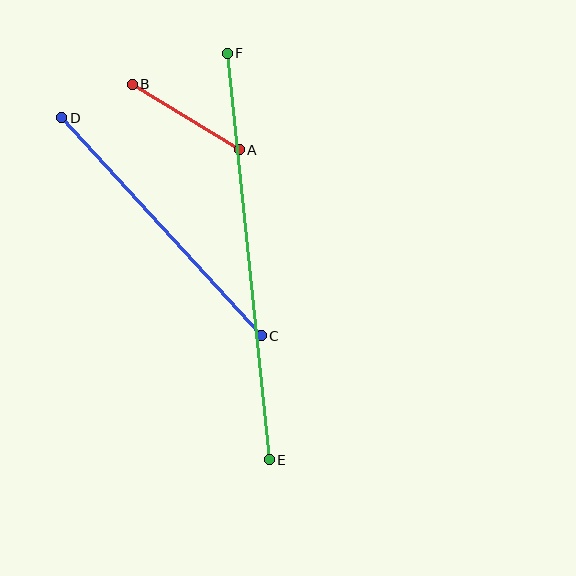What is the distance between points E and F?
The distance is approximately 408 pixels.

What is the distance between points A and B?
The distance is approximately 126 pixels.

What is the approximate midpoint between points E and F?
The midpoint is at approximately (248, 257) pixels.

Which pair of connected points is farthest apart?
Points E and F are farthest apart.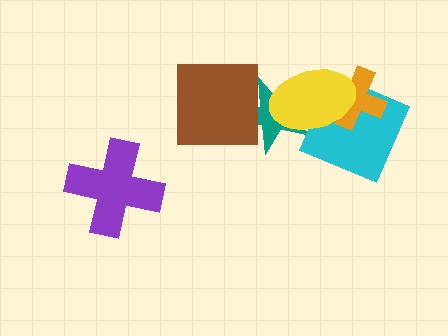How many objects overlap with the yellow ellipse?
3 objects overlap with the yellow ellipse.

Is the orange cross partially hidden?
Yes, it is partially covered by another shape.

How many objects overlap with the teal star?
2 objects overlap with the teal star.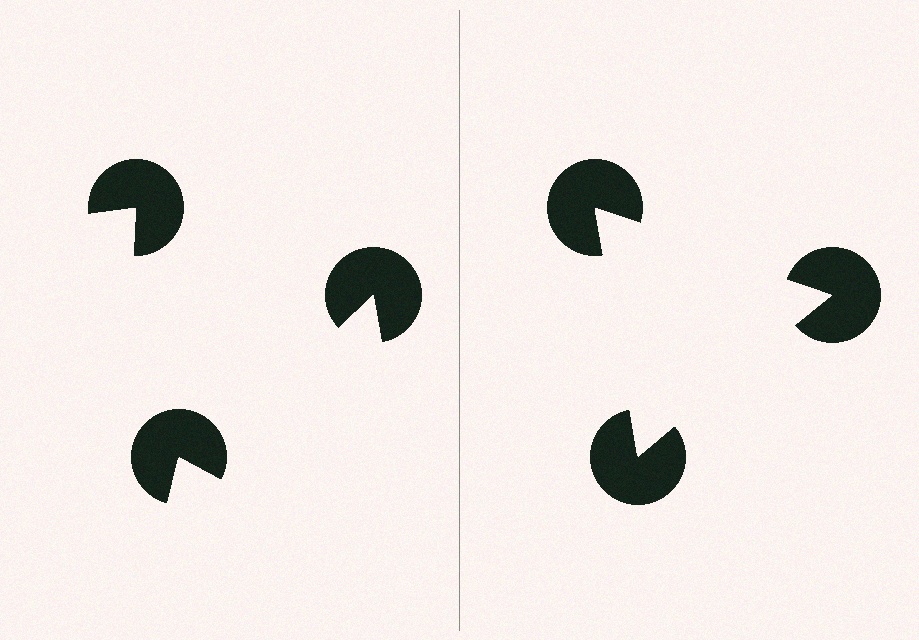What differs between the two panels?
The pac-man discs are positioned identically on both sides; only the wedge orientations differ. On the right they align to a triangle; on the left they are misaligned.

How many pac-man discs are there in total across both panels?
6 — 3 on each side.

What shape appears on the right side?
An illusory triangle.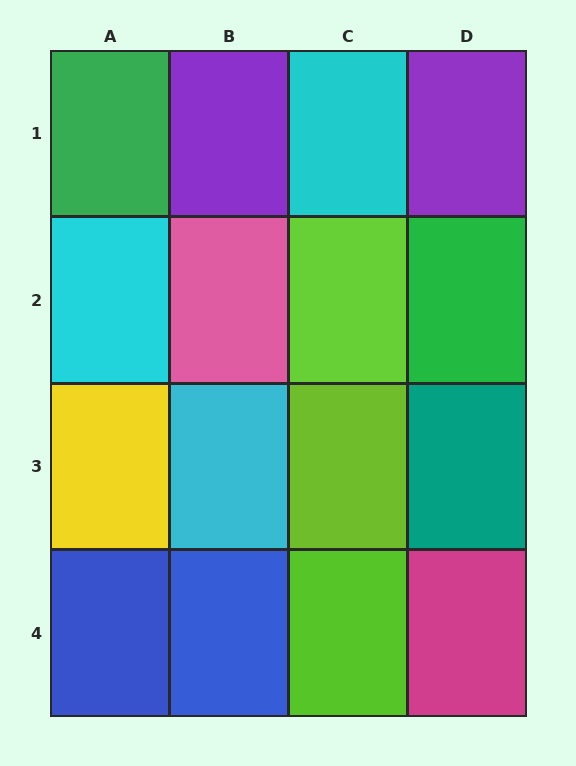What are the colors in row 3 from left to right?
Yellow, cyan, lime, teal.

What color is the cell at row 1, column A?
Green.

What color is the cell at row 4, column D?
Magenta.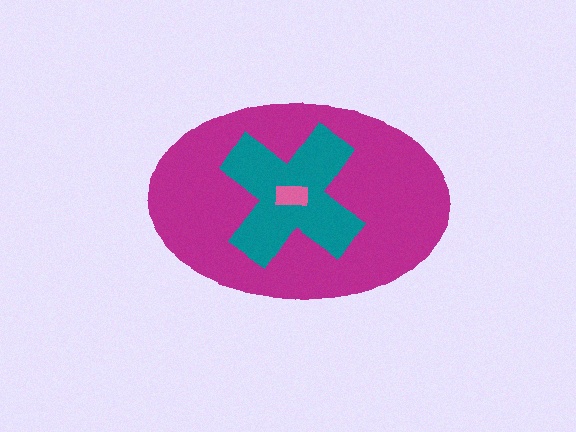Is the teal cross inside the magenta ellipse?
Yes.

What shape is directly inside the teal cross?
The pink rectangle.